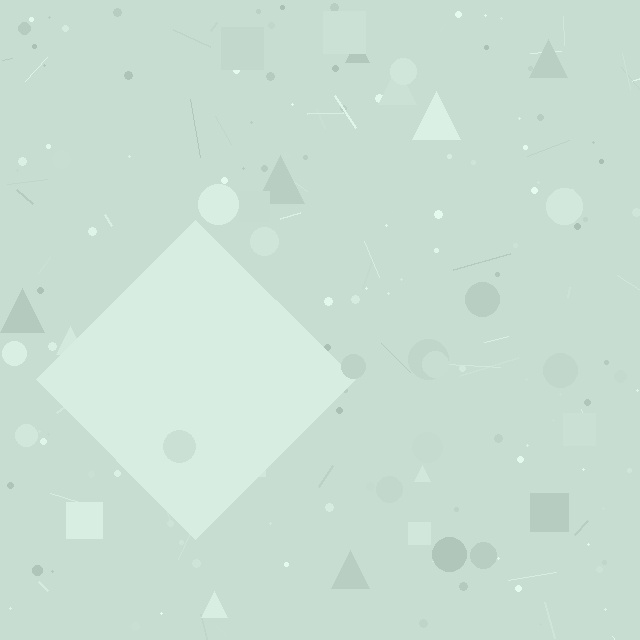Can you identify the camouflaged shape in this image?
The camouflaged shape is a diamond.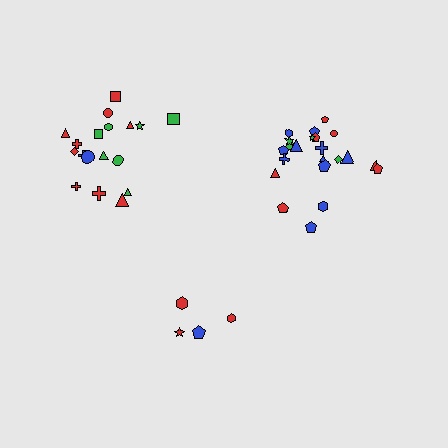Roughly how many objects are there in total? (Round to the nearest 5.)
Roughly 45 objects in total.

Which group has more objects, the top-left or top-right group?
The top-right group.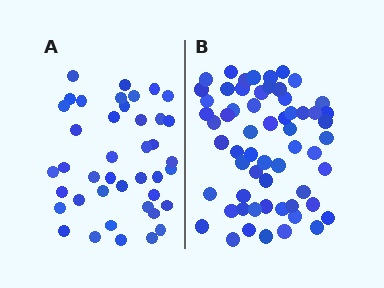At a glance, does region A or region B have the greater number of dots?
Region B (the right region) has more dots.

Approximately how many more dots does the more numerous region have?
Region B has approximately 20 more dots than region A.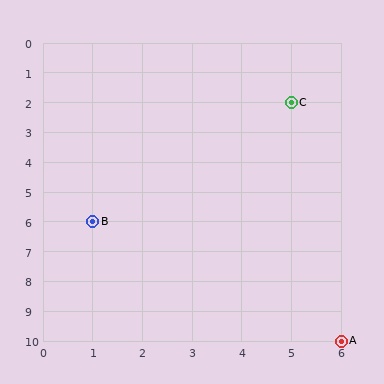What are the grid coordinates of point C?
Point C is at grid coordinates (5, 2).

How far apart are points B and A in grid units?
Points B and A are 5 columns and 4 rows apart (about 6.4 grid units diagonally).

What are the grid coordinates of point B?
Point B is at grid coordinates (1, 6).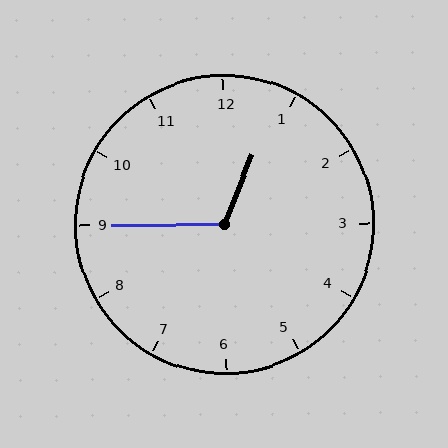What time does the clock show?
12:45.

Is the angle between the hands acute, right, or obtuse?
It is obtuse.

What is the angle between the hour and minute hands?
Approximately 112 degrees.